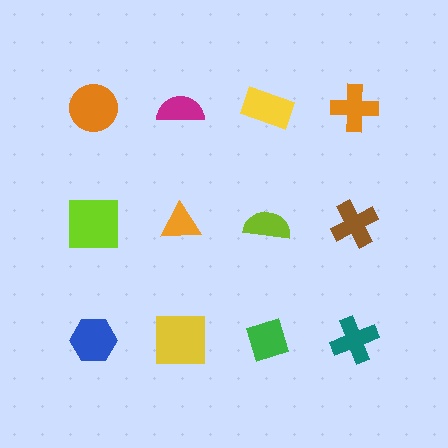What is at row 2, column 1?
A lime square.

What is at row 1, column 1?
An orange circle.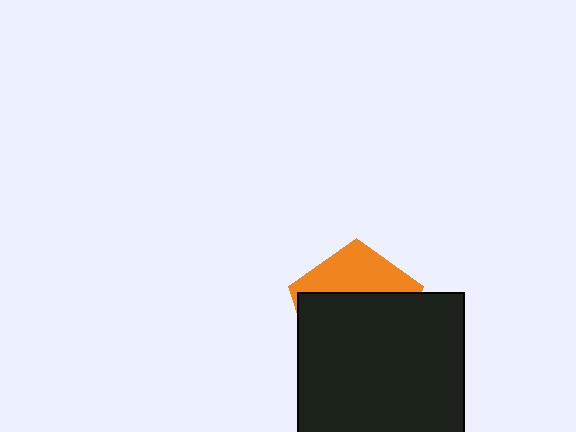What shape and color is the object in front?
The object in front is a black square.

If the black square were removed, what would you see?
You would see the complete orange pentagon.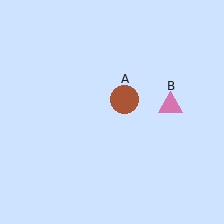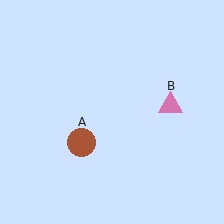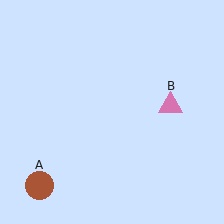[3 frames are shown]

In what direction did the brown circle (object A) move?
The brown circle (object A) moved down and to the left.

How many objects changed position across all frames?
1 object changed position: brown circle (object A).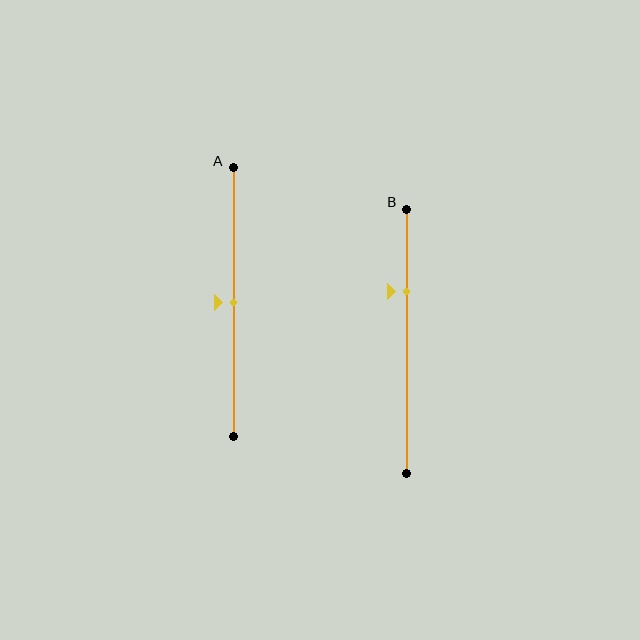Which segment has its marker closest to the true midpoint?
Segment A has its marker closest to the true midpoint.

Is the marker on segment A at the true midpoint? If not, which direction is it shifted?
Yes, the marker on segment A is at the true midpoint.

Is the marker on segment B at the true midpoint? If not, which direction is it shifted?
No, the marker on segment B is shifted upward by about 19% of the segment length.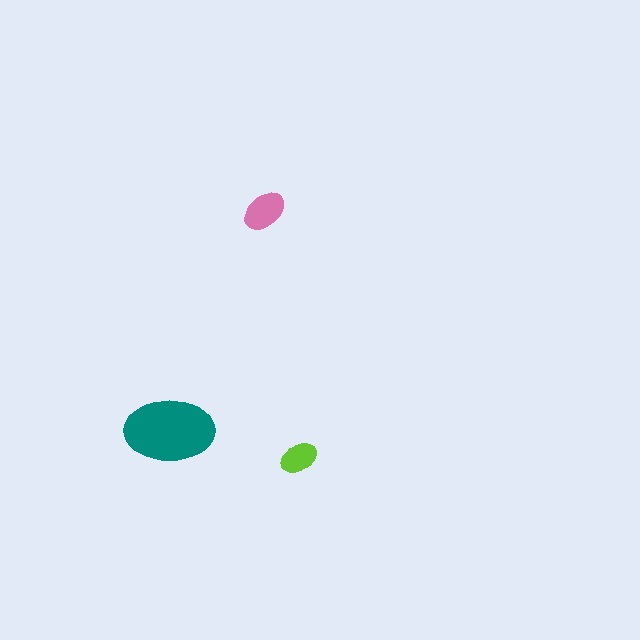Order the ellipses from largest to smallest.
the teal one, the pink one, the lime one.